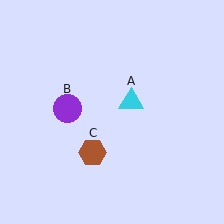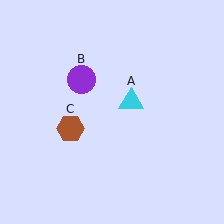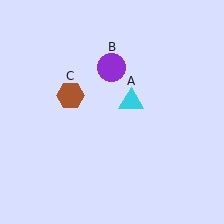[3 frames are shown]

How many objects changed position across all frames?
2 objects changed position: purple circle (object B), brown hexagon (object C).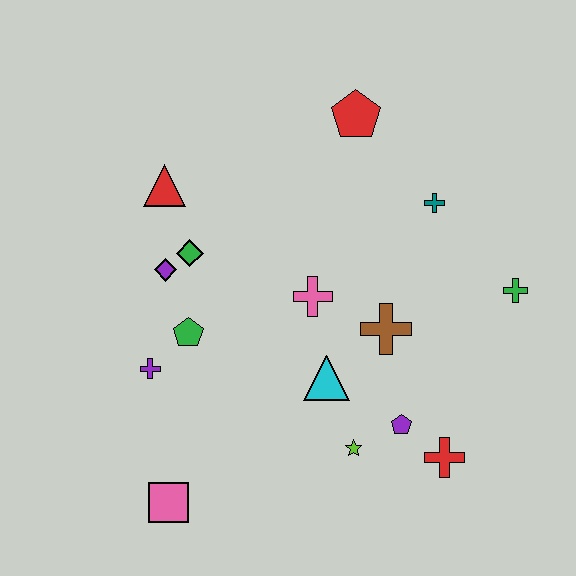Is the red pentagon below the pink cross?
No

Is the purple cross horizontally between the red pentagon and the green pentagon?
No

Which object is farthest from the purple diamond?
The green cross is farthest from the purple diamond.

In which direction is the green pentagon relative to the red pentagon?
The green pentagon is below the red pentagon.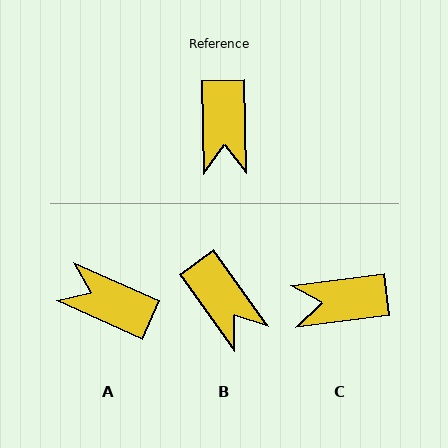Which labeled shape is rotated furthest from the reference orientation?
A, about 115 degrees away.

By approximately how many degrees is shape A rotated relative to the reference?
Approximately 115 degrees clockwise.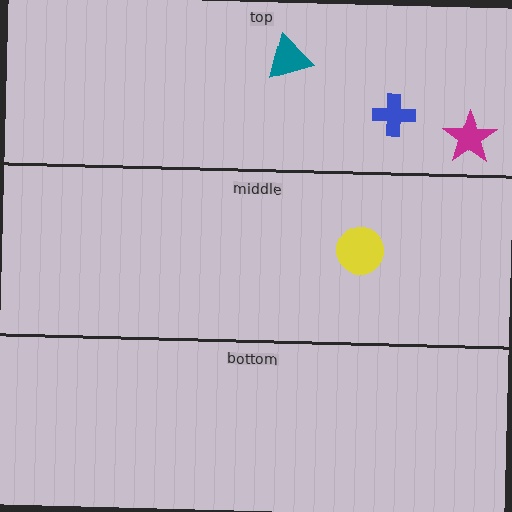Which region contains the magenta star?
The top region.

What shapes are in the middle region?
The yellow circle.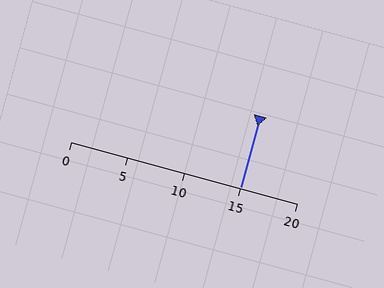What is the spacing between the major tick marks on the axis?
The major ticks are spaced 5 apart.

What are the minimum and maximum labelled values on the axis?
The axis runs from 0 to 20.